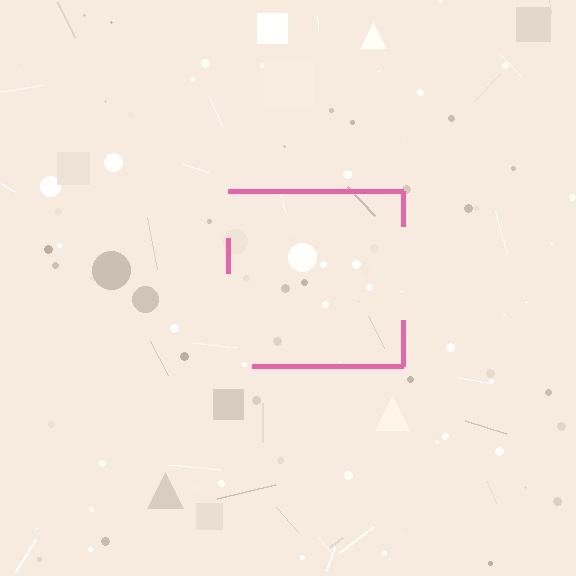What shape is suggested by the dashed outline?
The dashed outline suggests a square.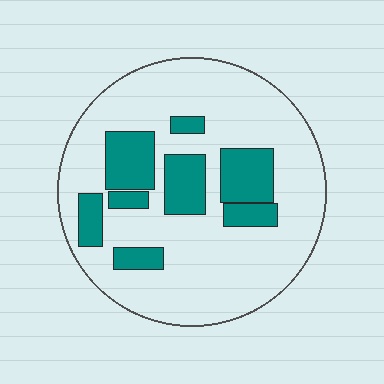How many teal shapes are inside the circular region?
8.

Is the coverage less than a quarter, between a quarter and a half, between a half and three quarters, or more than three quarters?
Less than a quarter.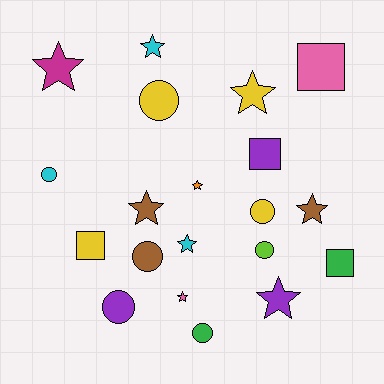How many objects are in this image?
There are 20 objects.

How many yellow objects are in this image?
There are 4 yellow objects.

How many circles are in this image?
There are 7 circles.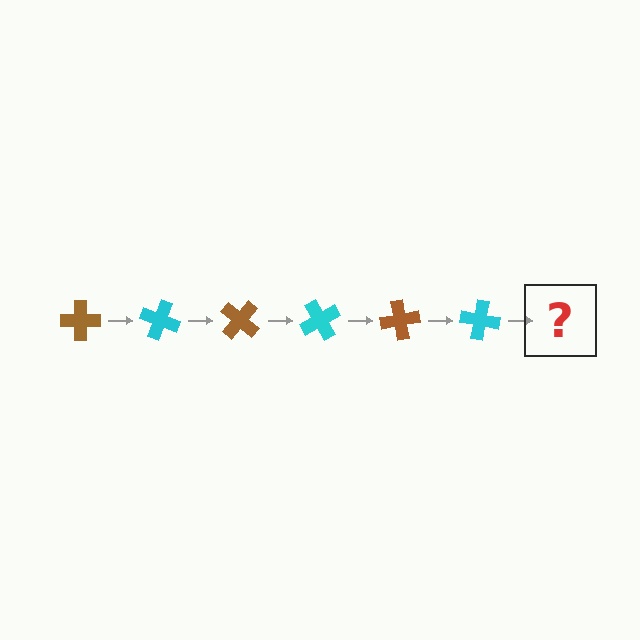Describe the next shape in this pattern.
It should be a brown cross, rotated 120 degrees from the start.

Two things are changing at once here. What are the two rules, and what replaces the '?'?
The two rules are that it rotates 20 degrees each step and the color cycles through brown and cyan. The '?' should be a brown cross, rotated 120 degrees from the start.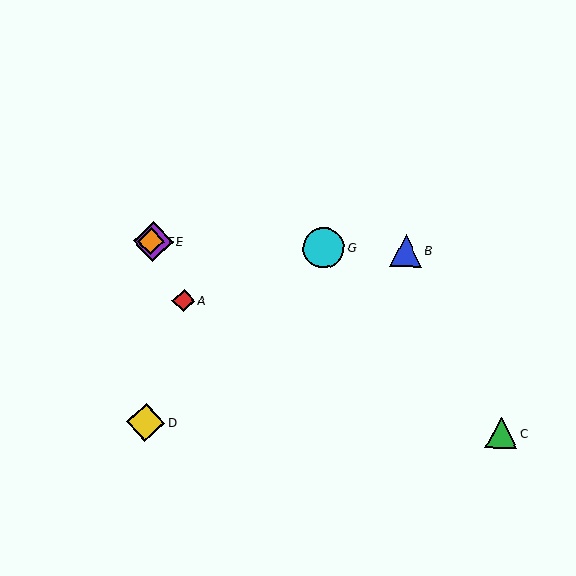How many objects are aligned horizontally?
4 objects (B, E, F, G) are aligned horizontally.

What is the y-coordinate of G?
Object G is at y≈248.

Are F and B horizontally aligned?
Yes, both are at y≈241.